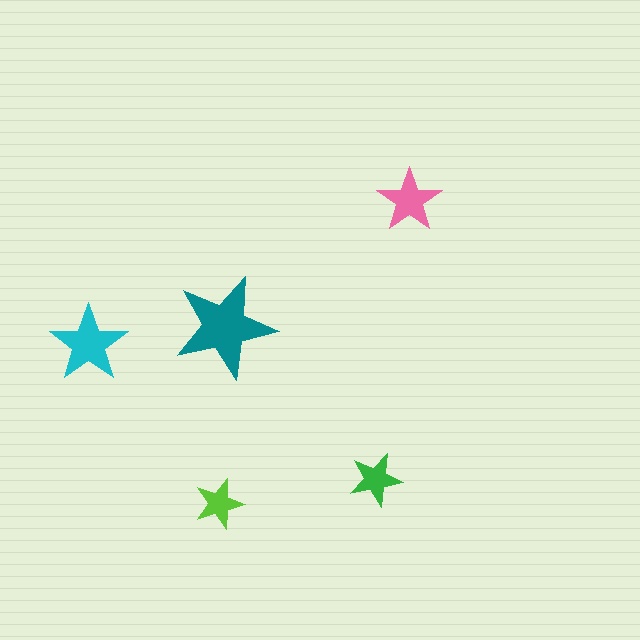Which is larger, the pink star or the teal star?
The teal one.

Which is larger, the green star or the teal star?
The teal one.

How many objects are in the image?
There are 5 objects in the image.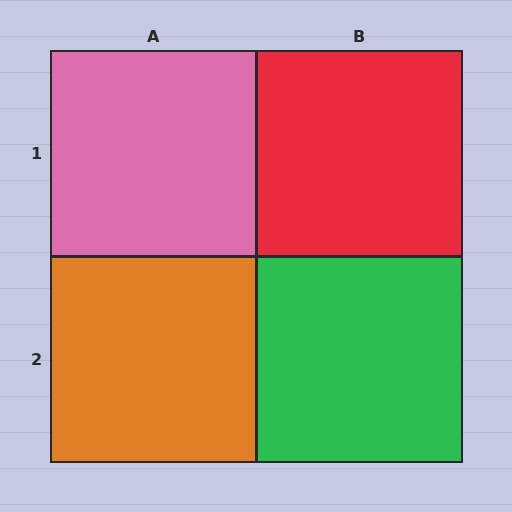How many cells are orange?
1 cell is orange.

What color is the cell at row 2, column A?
Orange.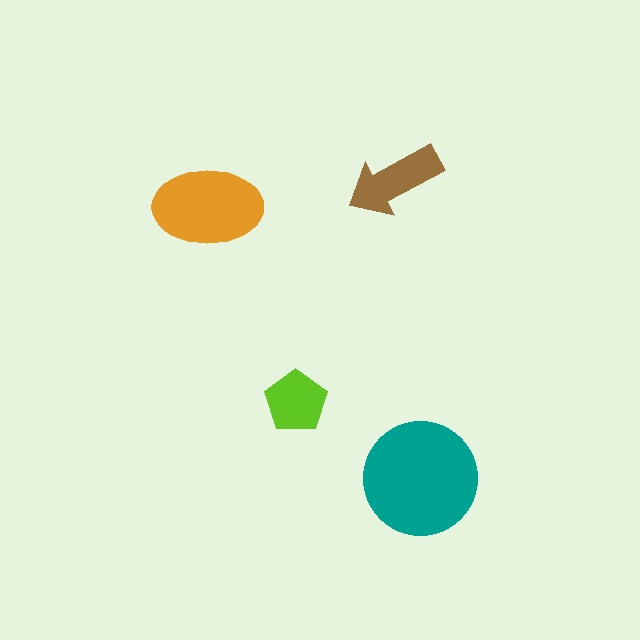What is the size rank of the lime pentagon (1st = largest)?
4th.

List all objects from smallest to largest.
The lime pentagon, the brown arrow, the orange ellipse, the teal circle.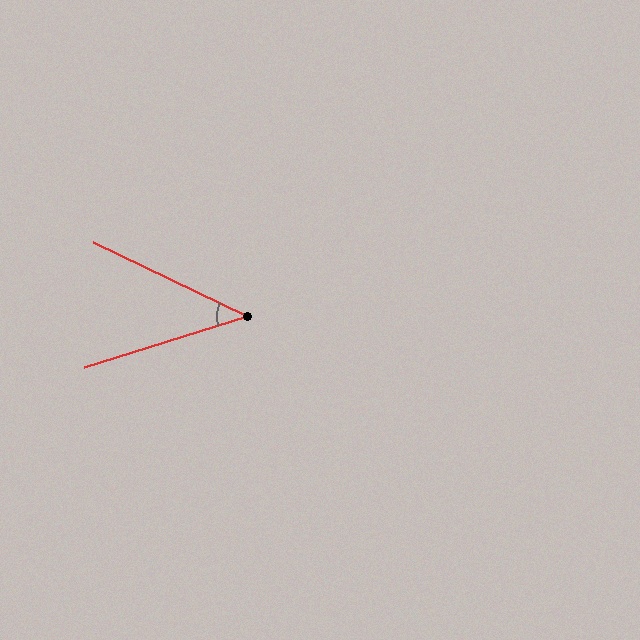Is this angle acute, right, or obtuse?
It is acute.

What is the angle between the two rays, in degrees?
Approximately 43 degrees.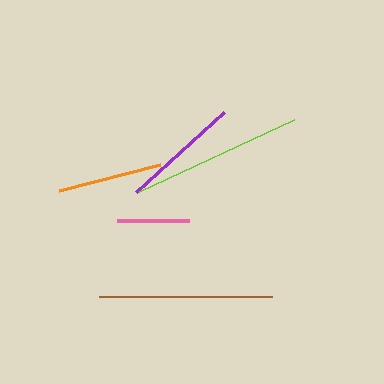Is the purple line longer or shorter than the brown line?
The brown line is longer than the purple line.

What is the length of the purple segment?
The purple segment is approximately 119 pixels long.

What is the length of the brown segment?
The brown segment is approximately 173 pixels long.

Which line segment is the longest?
The brown line is the longest at approximately 173 pixels.